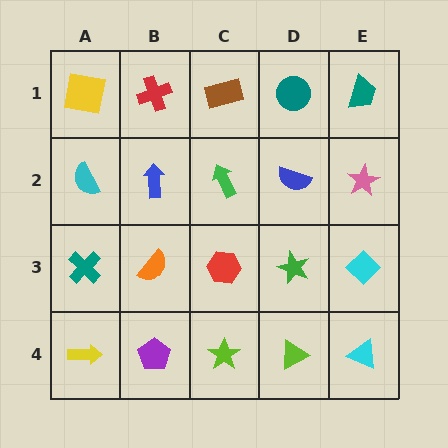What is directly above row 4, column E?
A cyan diamond.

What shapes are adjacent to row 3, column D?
A blue semicircle (row 2, column D), a lime triangle (row 4, column D), a red hexagon (row 3, column C), a cyan diamond (row 3, column E).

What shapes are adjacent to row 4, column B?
An orange semicircle (row 3, column B), a yellow arrow (row 4, column A), a lime star (row 4, column C).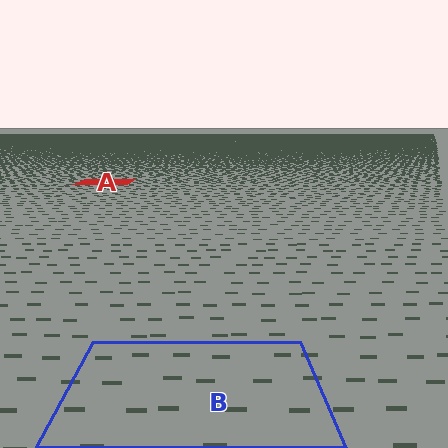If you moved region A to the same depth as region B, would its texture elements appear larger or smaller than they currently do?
They would appear larger. At a closer depth, the same texture elements are projected at a bigger on-screen size.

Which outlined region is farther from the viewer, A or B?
Region A is farther from the viewer — the texture elements inside it appear smaller and more densely packed.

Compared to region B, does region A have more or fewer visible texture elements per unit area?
Region A has more texture elements per unit area — they are packed more densely because it is farther away.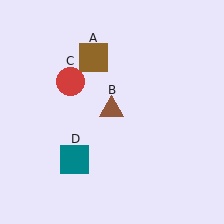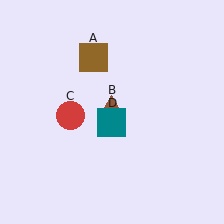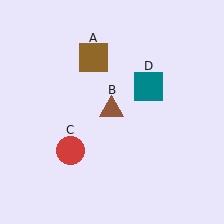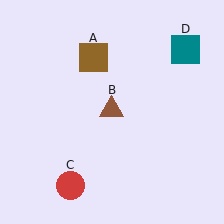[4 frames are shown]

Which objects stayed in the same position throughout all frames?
Brown square (object A) and brown triangle (object B) remained stationary.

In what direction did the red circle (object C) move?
The red circle (object C) moved down.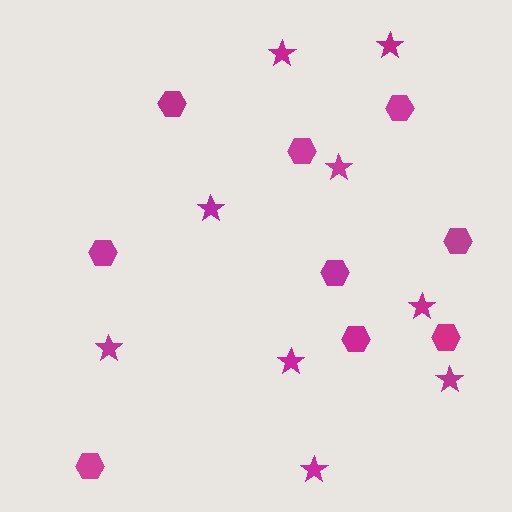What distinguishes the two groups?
There are 2 groups: one group of stars (9) and one group of hexagons (9).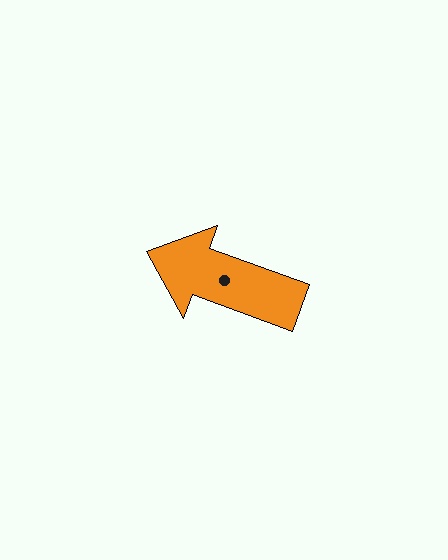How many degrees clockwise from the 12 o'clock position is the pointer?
Approximately 290 degrees.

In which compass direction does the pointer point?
West.